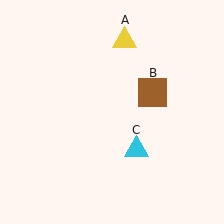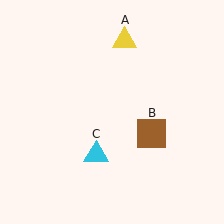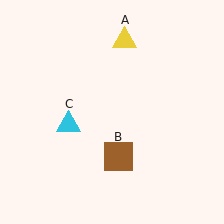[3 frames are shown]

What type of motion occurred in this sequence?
The brown square (object B), cyan triangle (object C) rotated clockwise around the center of the scene.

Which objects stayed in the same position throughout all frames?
Yellow triangle (object A) remained stationary.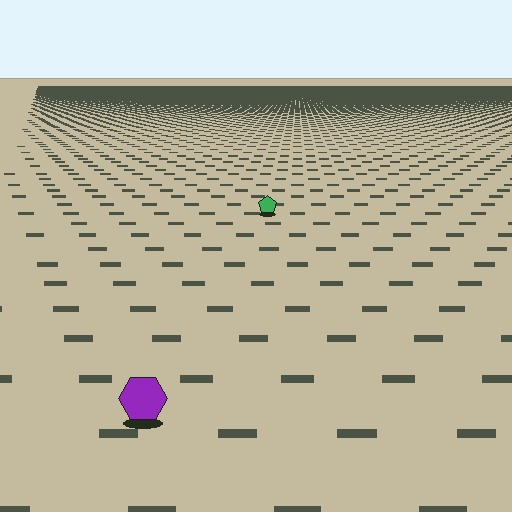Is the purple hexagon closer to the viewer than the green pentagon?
Yes. The purple hexagon is closer — you can tell from the texture gradient: the ground texture is coarser near it.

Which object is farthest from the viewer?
The green pentagon is farthest from the viewer. It appears smaller and the ground texture around it is denser.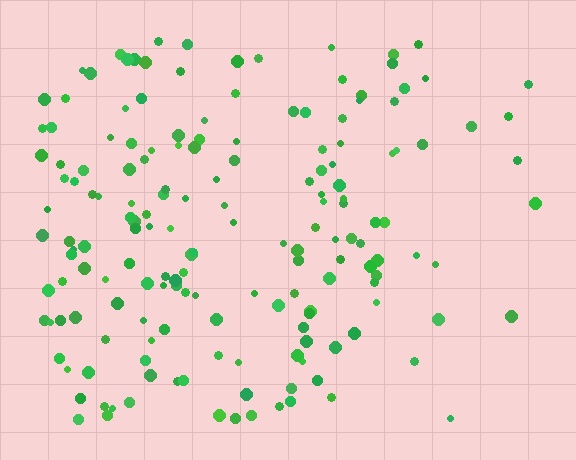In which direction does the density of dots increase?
From right to left, with the left side densest.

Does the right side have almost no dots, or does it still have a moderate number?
Still a moderate number, just noticeably fewer than the left.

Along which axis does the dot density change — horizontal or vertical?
Horizontal.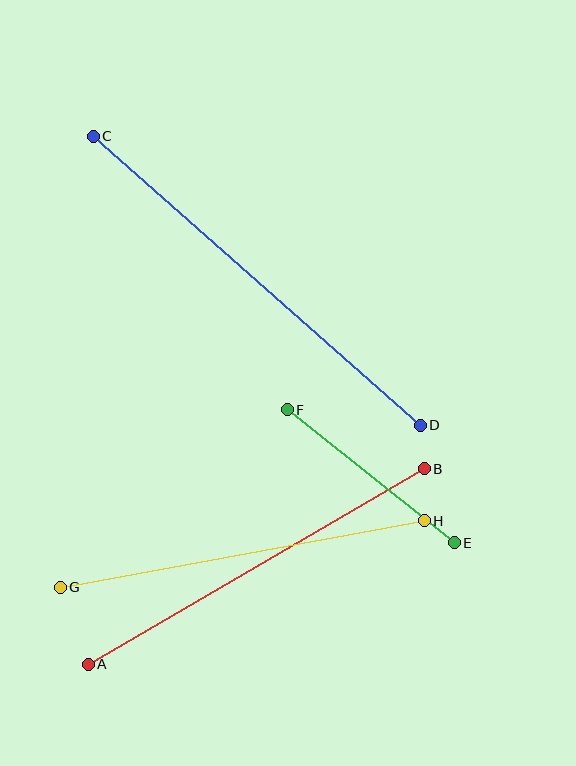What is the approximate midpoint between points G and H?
The midpoint is at approximately (242, 554) pixels.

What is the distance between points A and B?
The distance is approximately 389 pixels.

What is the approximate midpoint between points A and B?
The midpoint is at approximately (256, 566) pixels.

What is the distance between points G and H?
The distance is approximately 370 pixels.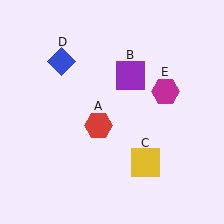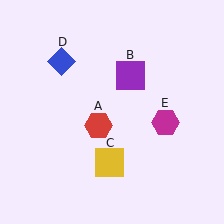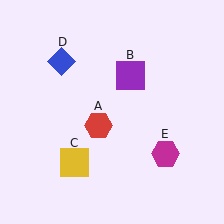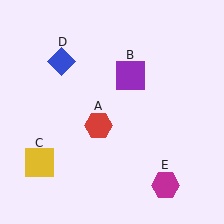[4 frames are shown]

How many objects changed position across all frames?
2 objects changed position: yellow square (object C), magenta hexagon (object E).